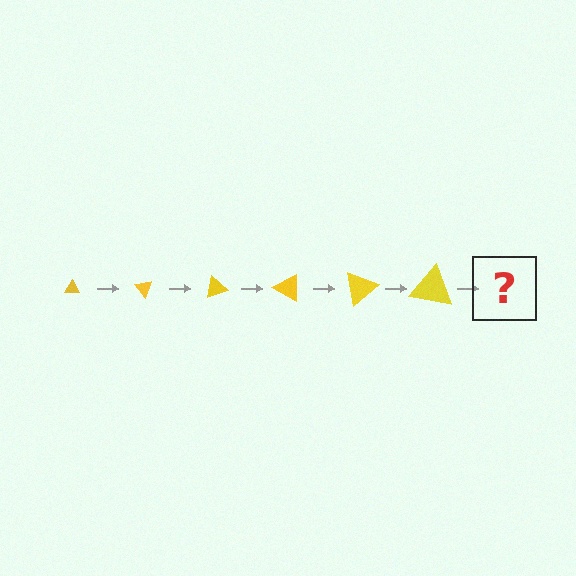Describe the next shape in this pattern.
It should be a triangle, larger than the previous one and rotated 300 degrees from the start.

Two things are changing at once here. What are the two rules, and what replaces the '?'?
The two rules are that the triangle grows larger each step and it rotates 50 degrees each step. The '?' should be a triangle, larger than the previous one and rotated 300 degrees from the start.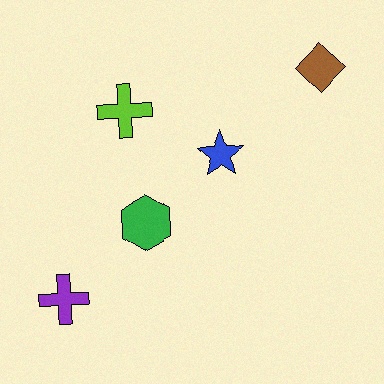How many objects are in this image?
There are 5 objects.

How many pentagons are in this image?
There are no pentagons.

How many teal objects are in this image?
There are no teal objects.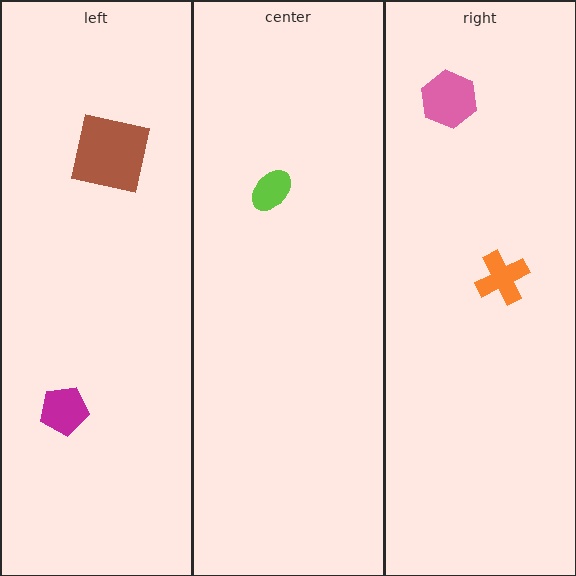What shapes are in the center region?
The lime ellipse.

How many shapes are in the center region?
1.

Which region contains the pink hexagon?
The right region.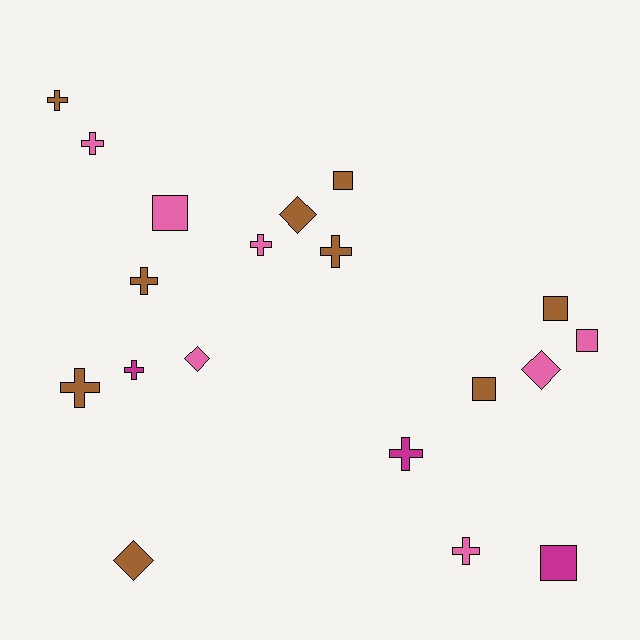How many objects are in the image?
There are 19 objects.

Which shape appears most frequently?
Cross, with 9 objects.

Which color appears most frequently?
Brown, with 9 objects.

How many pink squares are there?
There are 2 pink squares.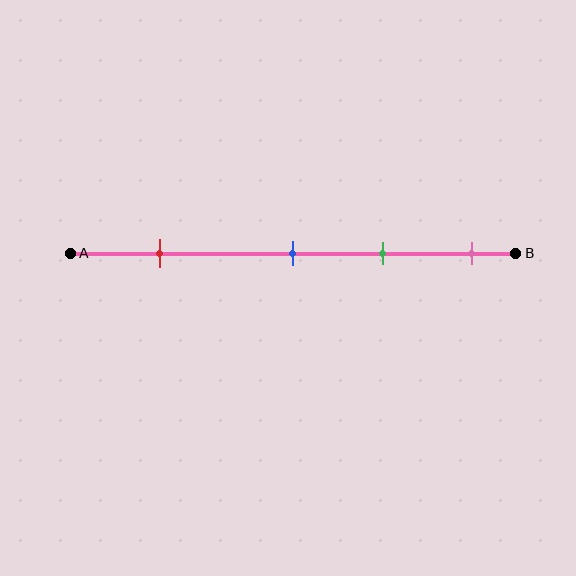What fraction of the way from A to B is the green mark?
The green mark is approximately 70% (0.7) of the way from A to B.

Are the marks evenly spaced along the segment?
No, the marks are not evenly spaced.